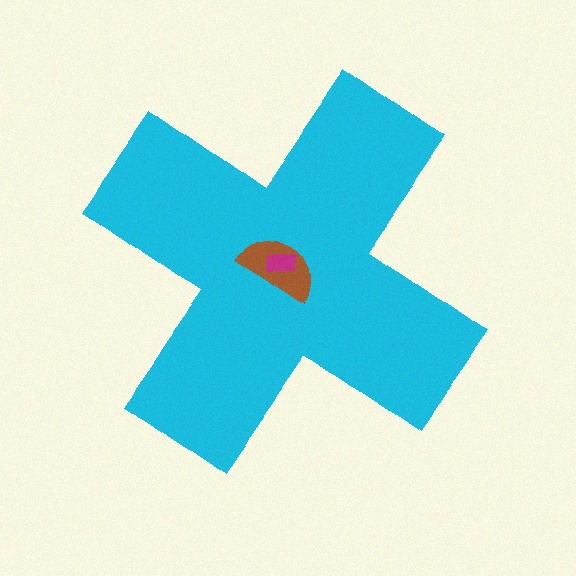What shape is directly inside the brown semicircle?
The magenta rectangle.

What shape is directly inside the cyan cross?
The brown semicircle.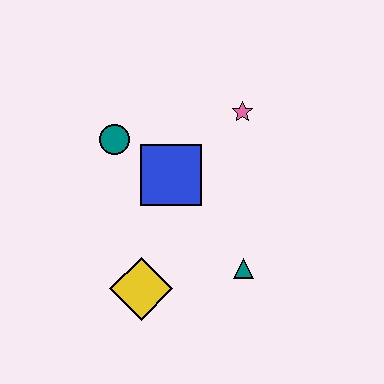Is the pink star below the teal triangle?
No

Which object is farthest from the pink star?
The yellow diamond is farthest from the pink star.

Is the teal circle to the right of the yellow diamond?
No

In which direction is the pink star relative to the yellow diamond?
The pink star is above the yellow diamond.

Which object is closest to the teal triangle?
The yellow diamond is closest to the teal triangle.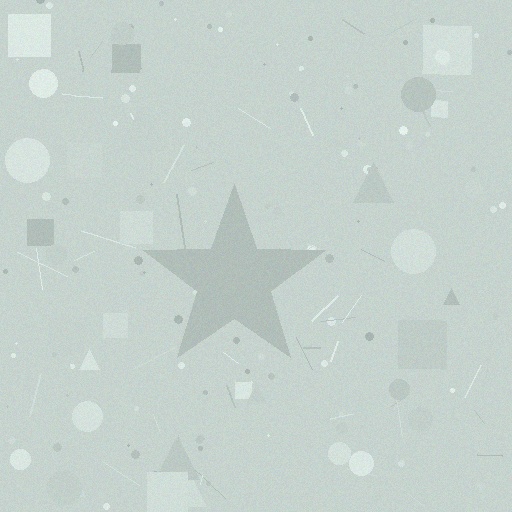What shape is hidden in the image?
A star is hidden in the image.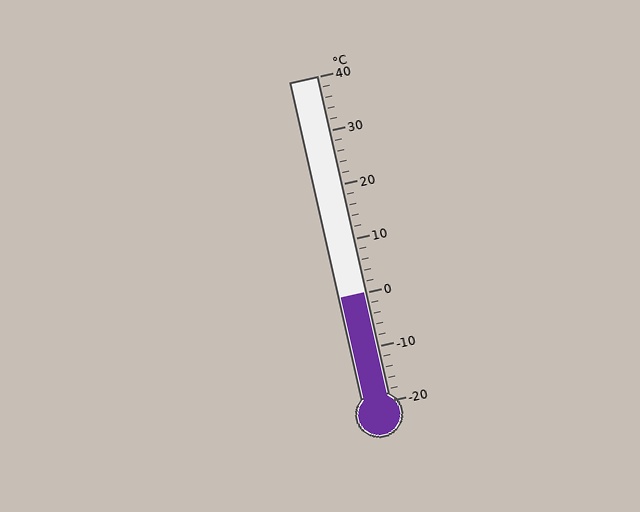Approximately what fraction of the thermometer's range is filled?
The thermometer is filled to approximately 35% of its range.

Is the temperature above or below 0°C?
The temperature is at 0°C.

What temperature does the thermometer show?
The thermometer shows approximately 0°C.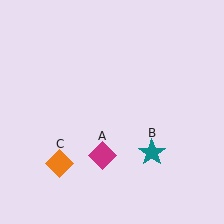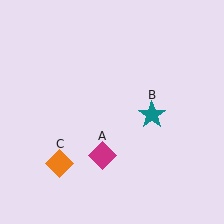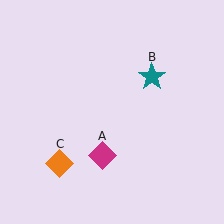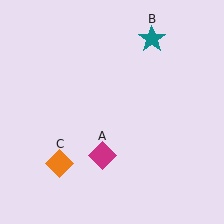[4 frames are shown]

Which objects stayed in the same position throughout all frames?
Magenta diamond (object A) and orange diamond (object C) remained stationary.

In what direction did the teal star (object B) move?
The teal star (object B) moved up.